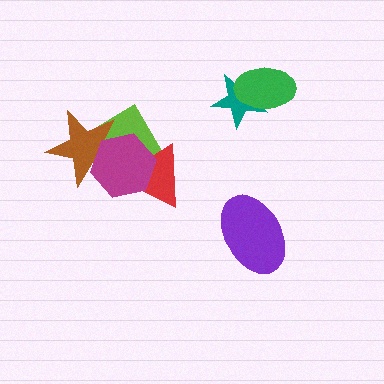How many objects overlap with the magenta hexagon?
3 objects overlap with the magenta hexagon.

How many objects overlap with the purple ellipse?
0 objects overlap with the purple ellipse.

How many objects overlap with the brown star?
2 objects overlap with the brown star.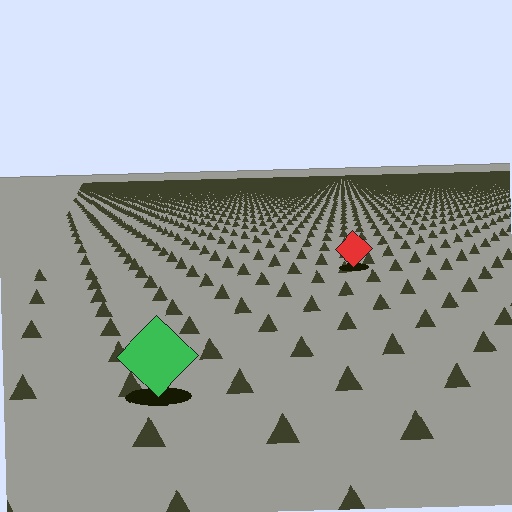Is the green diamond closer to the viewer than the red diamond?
Yes. The green diamond is closer — you can tell from the texture gradient: the ground texture is coarser near it.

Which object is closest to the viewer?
The green diamond is closest. The texture marks near it are larger and more spread out.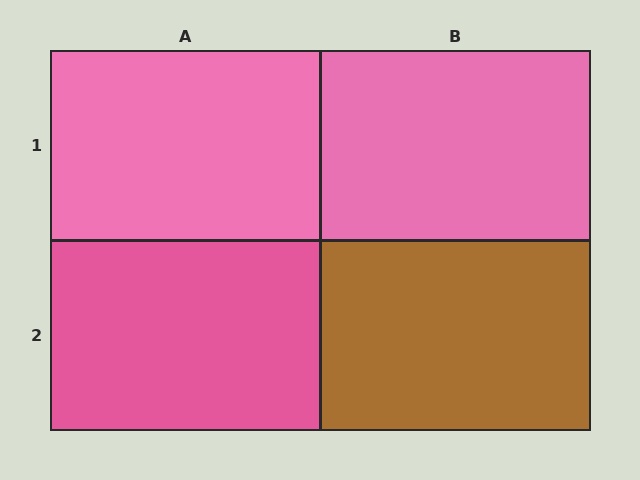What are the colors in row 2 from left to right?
Pink, brown.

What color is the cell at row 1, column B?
Pink.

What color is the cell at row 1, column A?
Pink.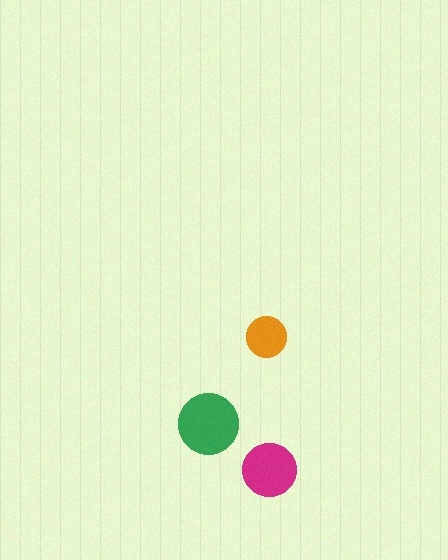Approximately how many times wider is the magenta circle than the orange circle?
About 1.5 times wider.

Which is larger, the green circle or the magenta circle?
The green one.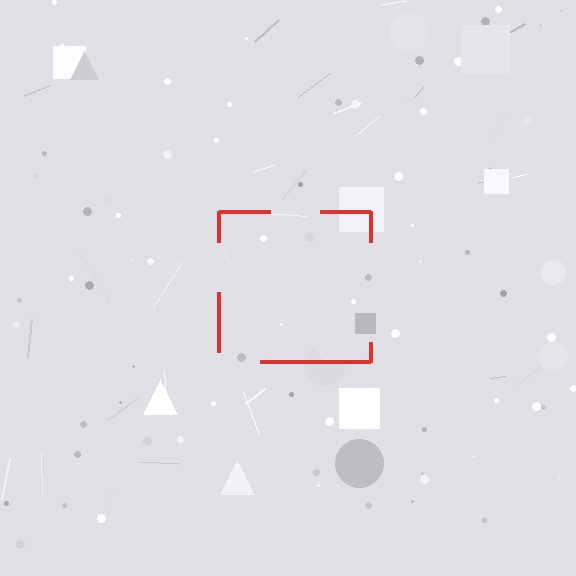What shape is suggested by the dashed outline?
The dashed outline suggests a square.